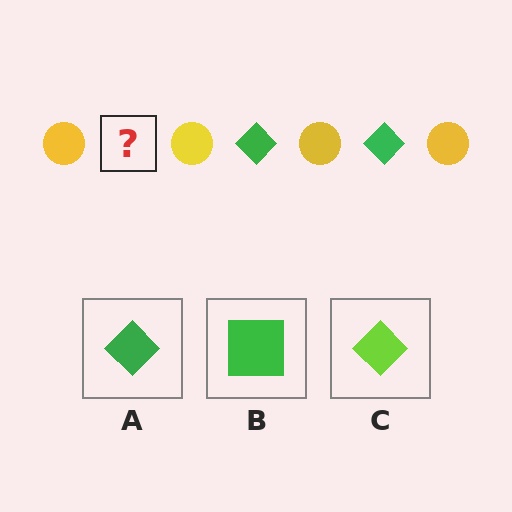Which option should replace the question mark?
Option A.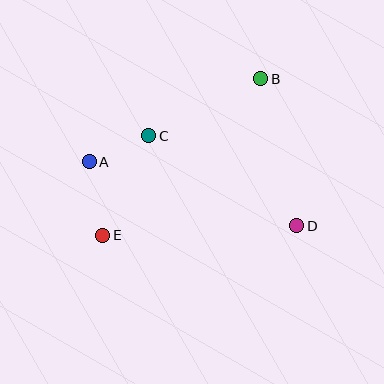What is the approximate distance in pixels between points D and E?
The distance between D and E is approximately 194 pixels.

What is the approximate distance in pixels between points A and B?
The distance between A and B is approximately 190 pixels.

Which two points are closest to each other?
Points A and C are closest to each other.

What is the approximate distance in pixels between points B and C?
The distance between B and C is approximately 126 pixels.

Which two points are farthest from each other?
Points B and E are farthest from each other.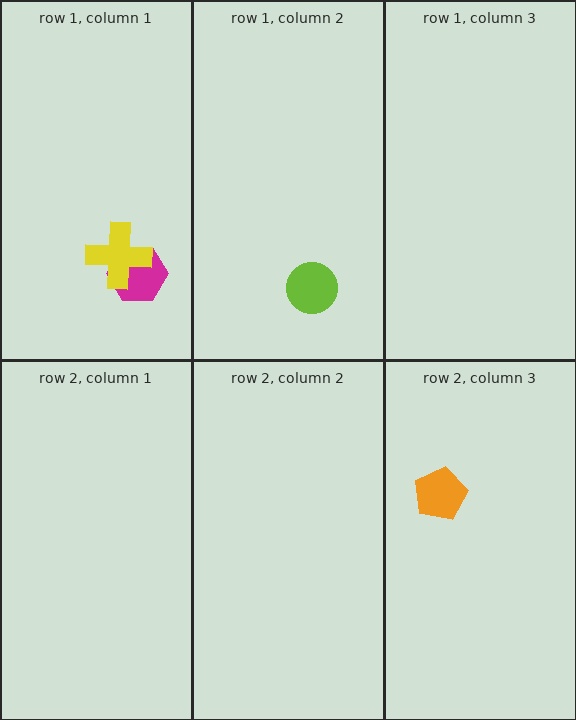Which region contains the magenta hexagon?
The row 1, column 1 region.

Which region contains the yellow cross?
The row 1, column 1 region.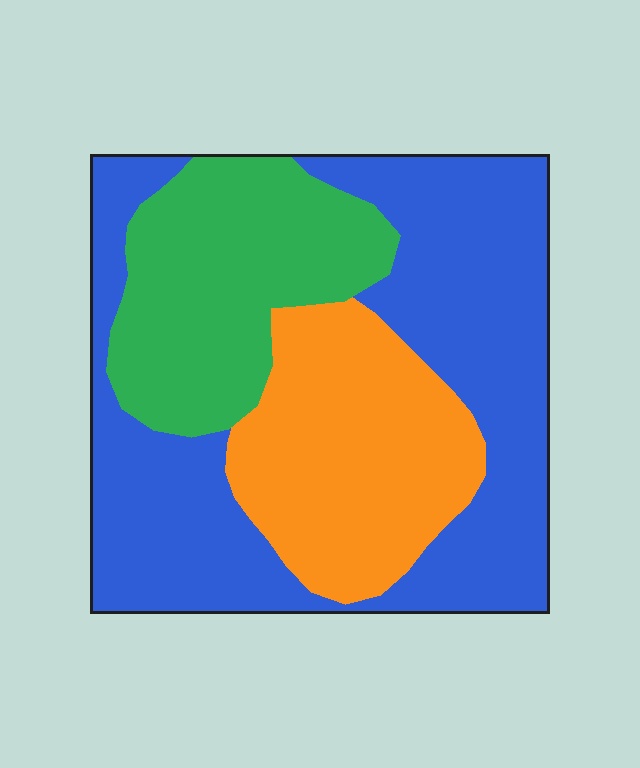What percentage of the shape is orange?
Orange covers roughly 25% of the shape.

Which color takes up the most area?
Blue, at roughly 50%.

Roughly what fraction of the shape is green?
Green takes up about one quarter (1/4) of the shape.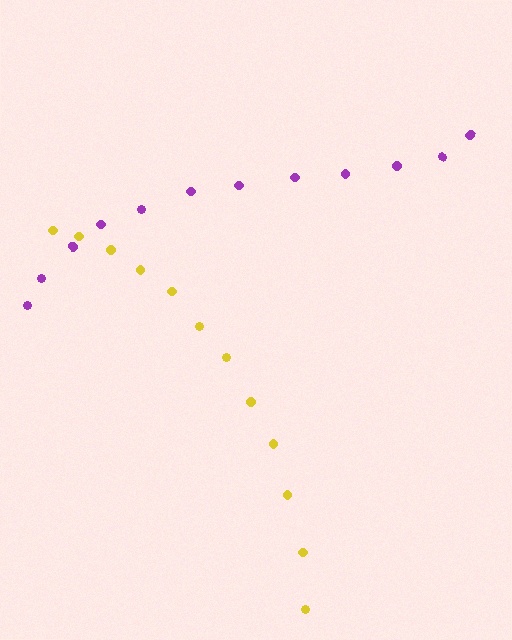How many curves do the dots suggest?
There are 2 distinct paths.